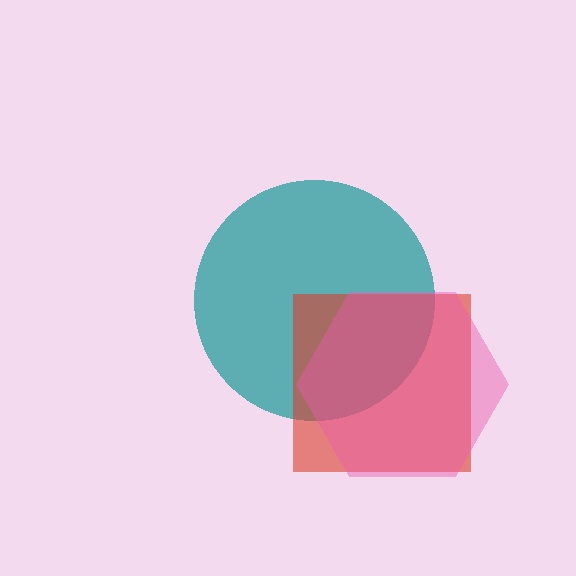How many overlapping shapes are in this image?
There are 3 overlapping shapes in the image.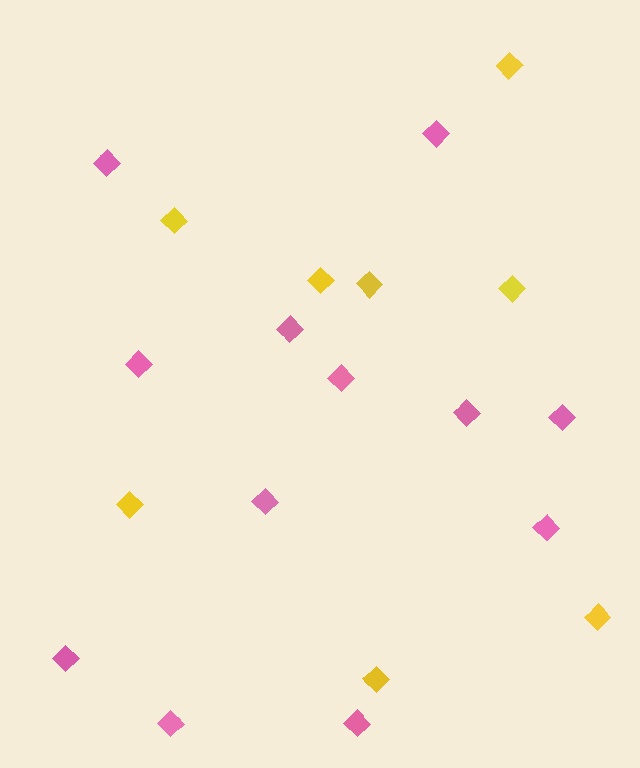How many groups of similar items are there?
There are 2 groups: one group of pink diamonds (12) and one group of yellow diamonds (8).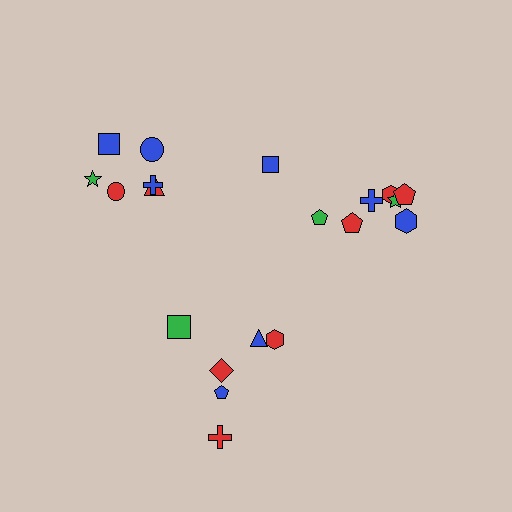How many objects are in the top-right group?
There are 8 objects.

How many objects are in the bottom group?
There are 6 objects.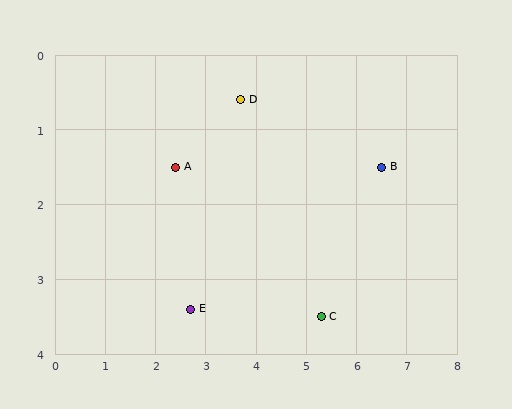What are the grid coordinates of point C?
Point C is at approximately (5.3, 3.5).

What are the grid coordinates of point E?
Point E is at approximately (2.7, 3.4).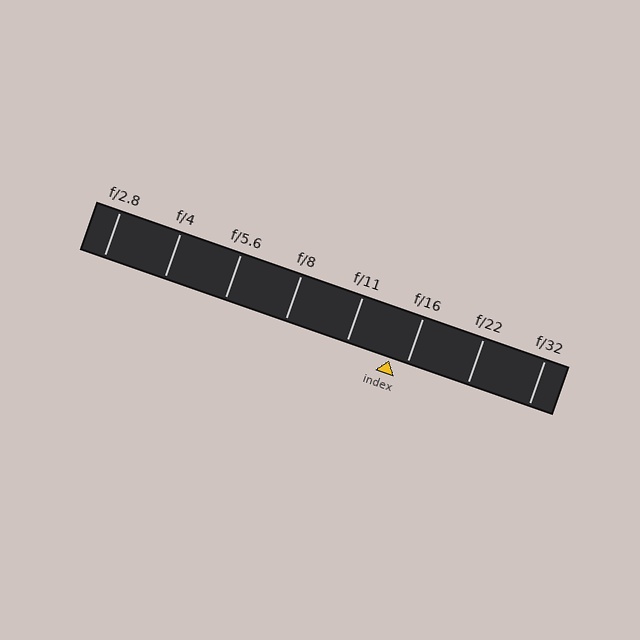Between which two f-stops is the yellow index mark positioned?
The index mark is between f/11 and f/16.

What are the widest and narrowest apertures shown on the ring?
The widest aperture shown is f/2.8 and the narrowest is f/32.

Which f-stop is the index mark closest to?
The index mark is closest to f/16.